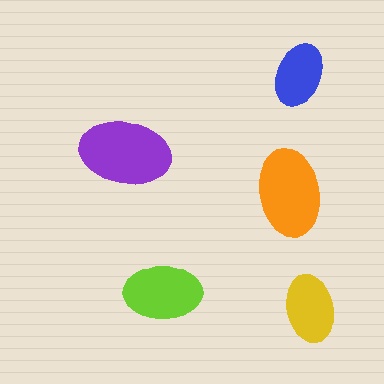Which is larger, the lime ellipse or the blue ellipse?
The lime one.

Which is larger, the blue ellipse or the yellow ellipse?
The yellow one.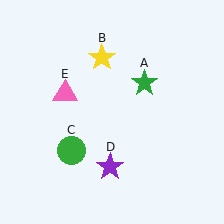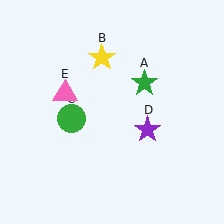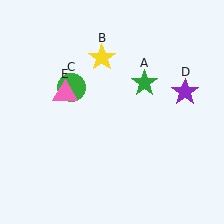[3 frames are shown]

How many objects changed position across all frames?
2 objects changed position: green circle (object C), purple star (object D).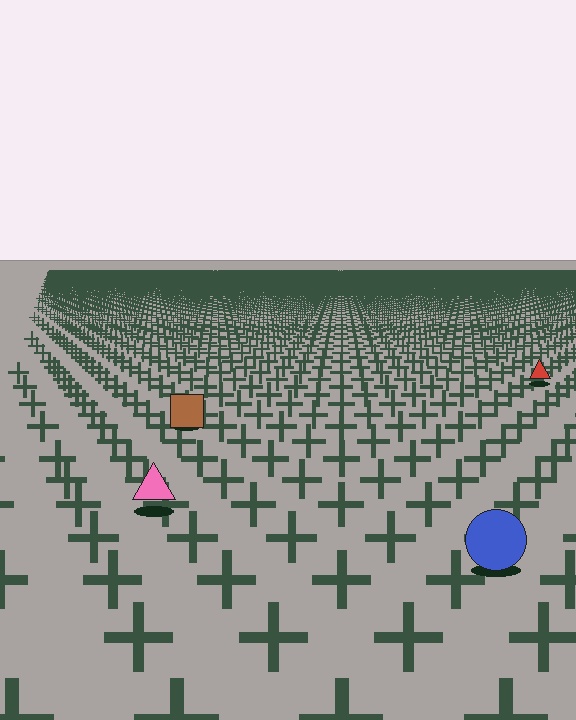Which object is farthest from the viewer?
The red triangle is farthest from the viewer. It appears smaller and the ground texture around it is denser.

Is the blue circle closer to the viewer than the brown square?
Yes. The blue circle is closer — you can tell from the texture gradient: the ground texture is coarser near it.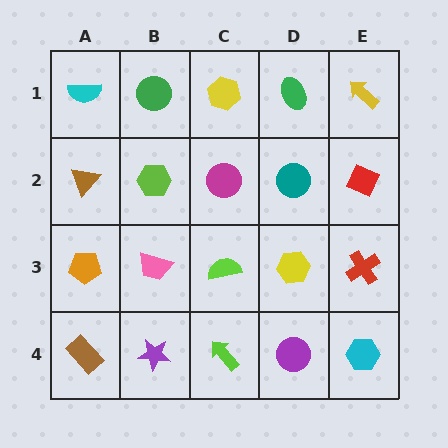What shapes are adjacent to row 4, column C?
A lime semicircle (row 3, column C), a purple star (row 4, column B), a purple circle (row 4, column D).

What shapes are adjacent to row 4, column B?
A pink trapezoid (row 3, column B), a brown rectangle (row 4, column A), a lime arrow (row 4, column C).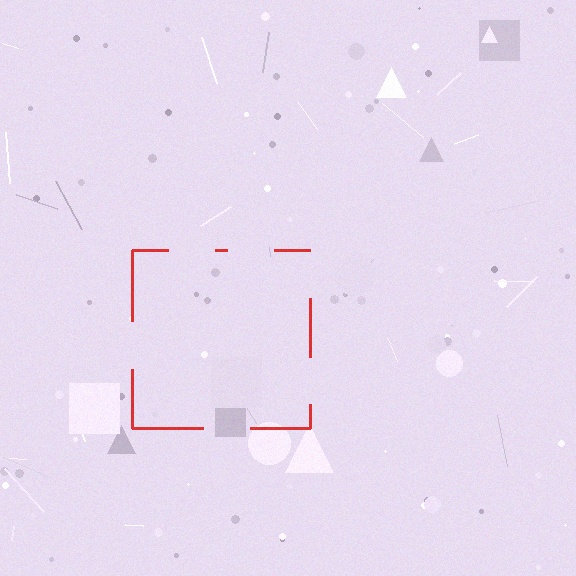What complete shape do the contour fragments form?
The contour fragments form a square.